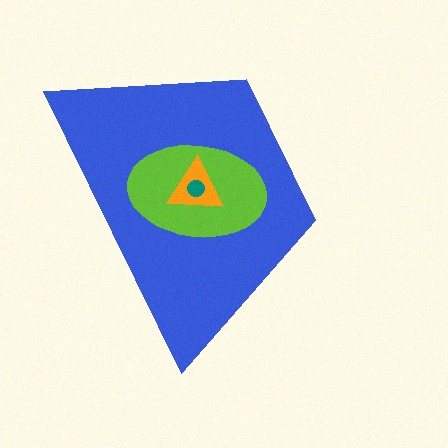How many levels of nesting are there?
4.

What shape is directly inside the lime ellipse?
The orange triangle.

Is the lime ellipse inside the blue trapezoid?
Yes.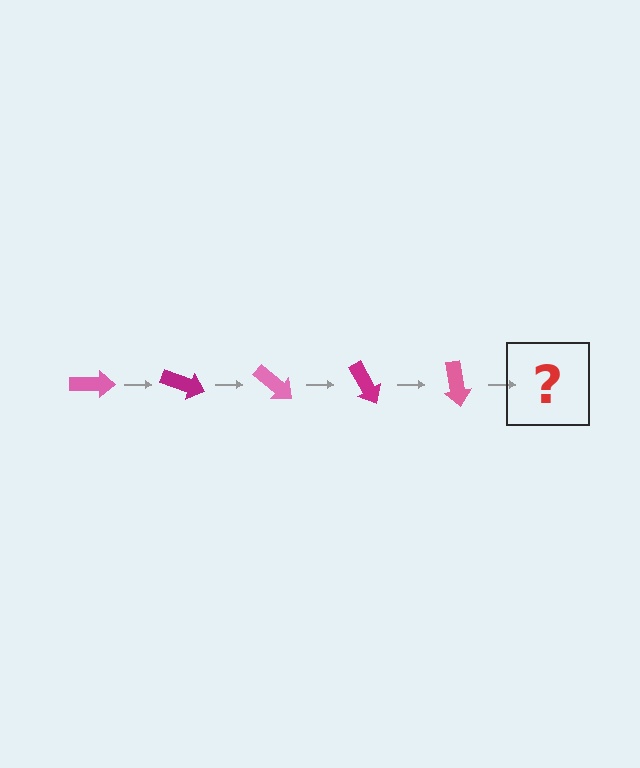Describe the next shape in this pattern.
It should be a magenta arrow, rotated 100 degrees from the start.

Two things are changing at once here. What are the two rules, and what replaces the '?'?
The two rules are that it rotates 20 degrees each step and the color cycles through pink and magenta. The '?' should be a magenta arrow, rotated 100 degrees from the start.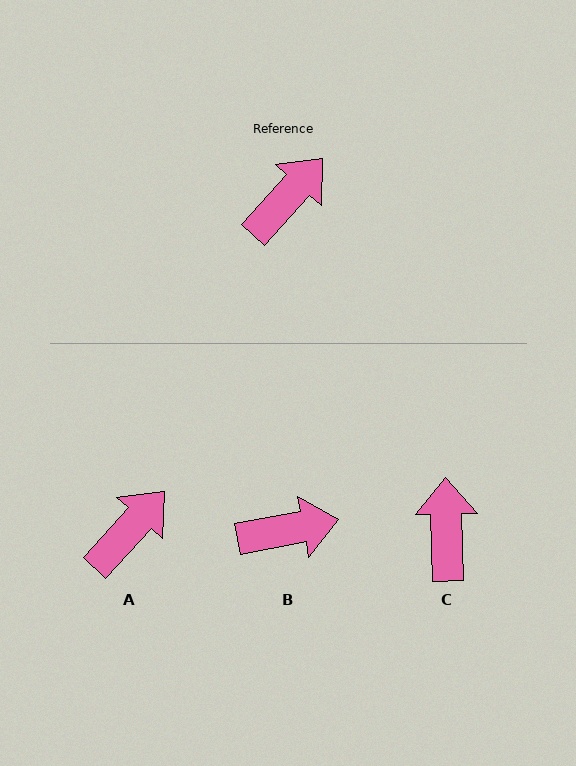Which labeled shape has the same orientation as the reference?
A.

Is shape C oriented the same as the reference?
No, it is off by about 44 degrees.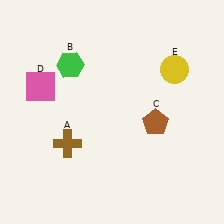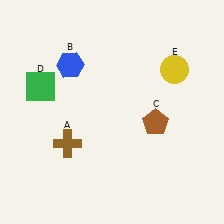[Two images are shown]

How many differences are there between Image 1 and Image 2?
There are 2 differences between the two images.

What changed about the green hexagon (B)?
In Image 1, B is green. In Image 2, it changed to blue.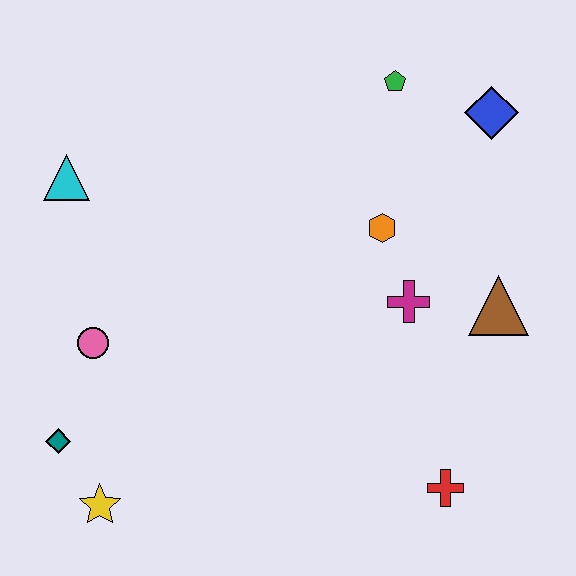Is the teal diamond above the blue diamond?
No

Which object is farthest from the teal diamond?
The blue diamond is farthest from the teal diamond.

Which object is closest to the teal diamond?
The yellow star is closest to the teal diamond.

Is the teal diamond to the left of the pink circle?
Yes